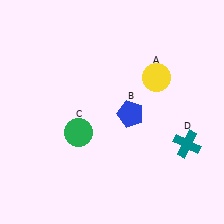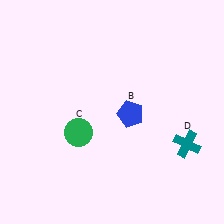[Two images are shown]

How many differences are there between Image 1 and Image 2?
There is 1 difference between the two images.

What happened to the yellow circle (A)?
The yellow circle (A) was removed in Image 2. It was in the top-right area of Image 1.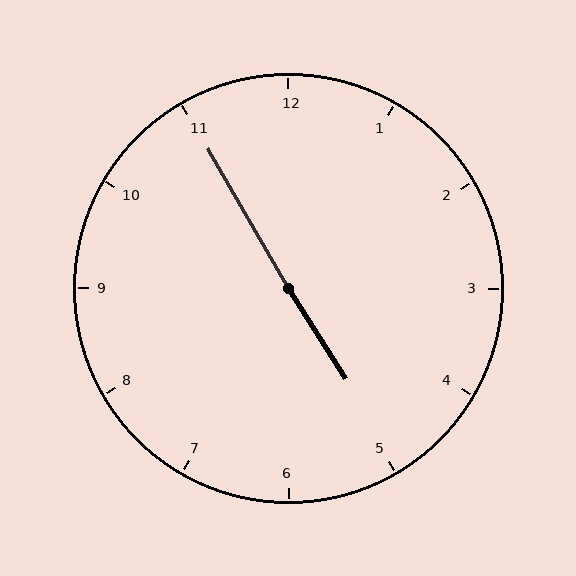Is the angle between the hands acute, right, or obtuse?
It is obtuse.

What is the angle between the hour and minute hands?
Approximately 178 degrees.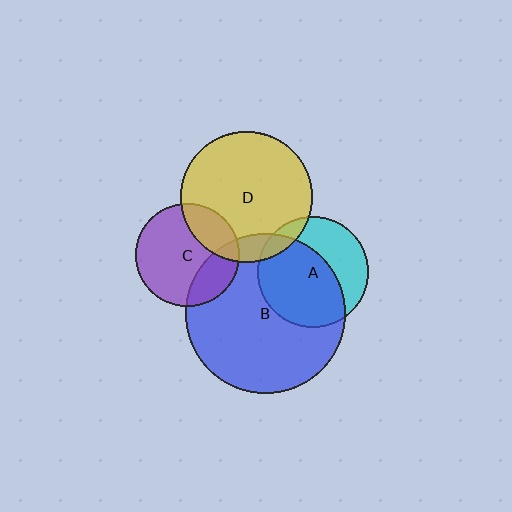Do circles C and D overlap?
Yes.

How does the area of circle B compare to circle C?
Approximately 2.4 times.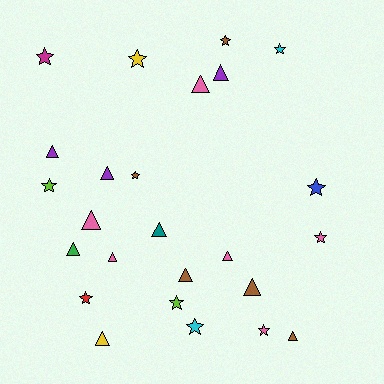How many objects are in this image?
There are 25 objects.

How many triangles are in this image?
There are 13 triangles.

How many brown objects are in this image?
There are 5 brown objects.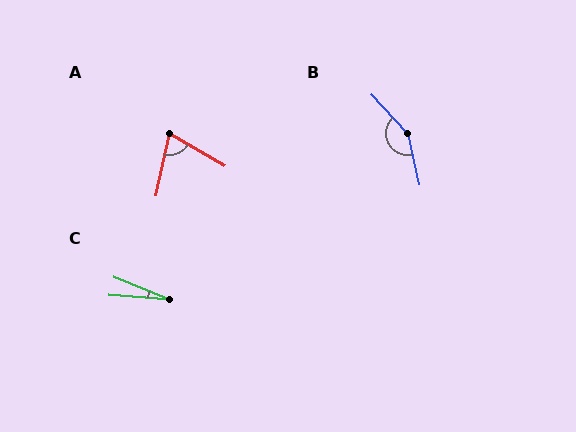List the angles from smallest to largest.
C (18°), A (72°), B (149°).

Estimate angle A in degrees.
Approximately 72 degrees.